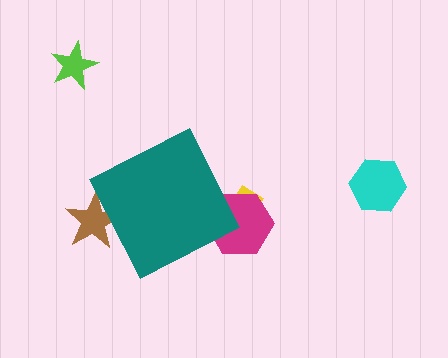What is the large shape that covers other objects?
A teal diamond.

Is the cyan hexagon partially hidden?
No, the cyan hexagon is fully visible.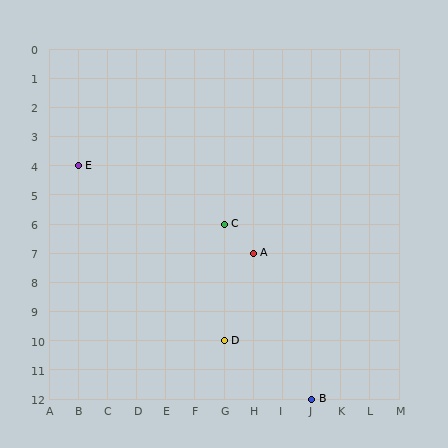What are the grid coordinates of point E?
Point E is at grid coordinates (B, 4).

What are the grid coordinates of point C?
Point C is at grid coordinates (G, 6).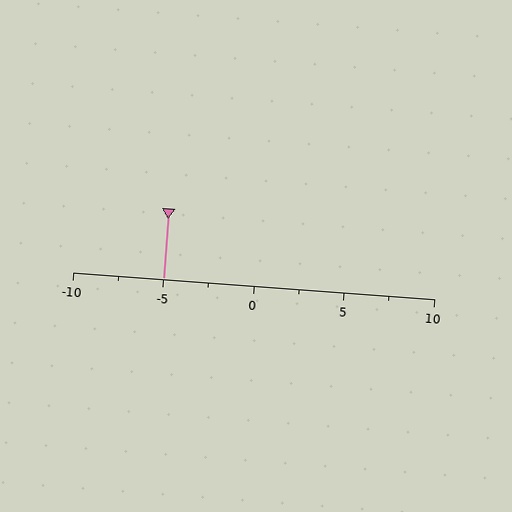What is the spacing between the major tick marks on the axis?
The major ticks are spaced 5 apart.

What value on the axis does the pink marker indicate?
The marker indicates approximately -5.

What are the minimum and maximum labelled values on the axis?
The axis runs from -10 to 10.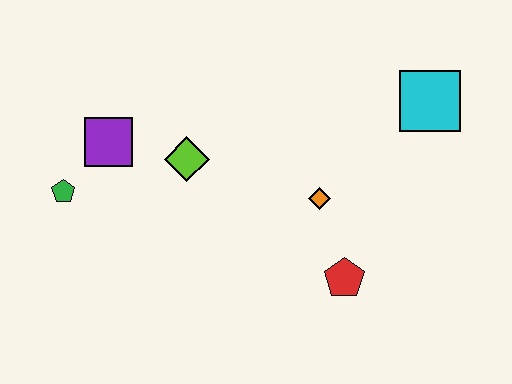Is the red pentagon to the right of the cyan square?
No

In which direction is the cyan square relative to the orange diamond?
The cyan square is to the right of the orange diamond.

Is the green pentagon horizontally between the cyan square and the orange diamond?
No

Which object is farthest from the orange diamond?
The green pentagon is farthest from the orange diamond.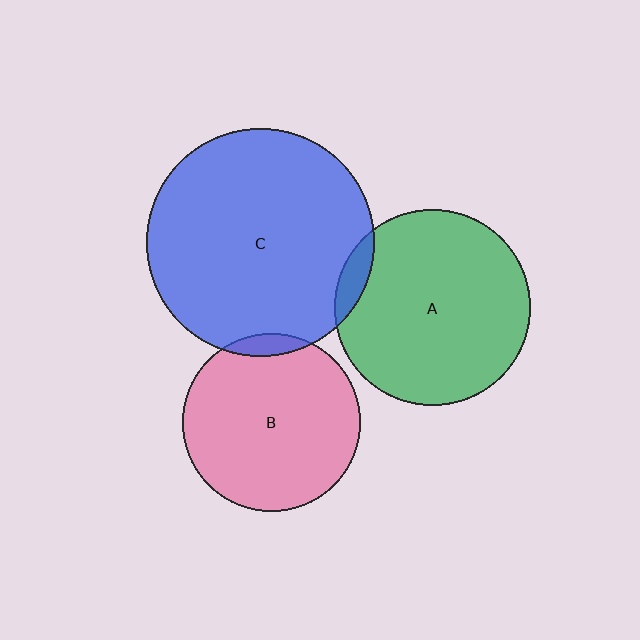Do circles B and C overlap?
Yes.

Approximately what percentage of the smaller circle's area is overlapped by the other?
Approximately 5%.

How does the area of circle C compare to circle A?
Approximately 1.3 times.